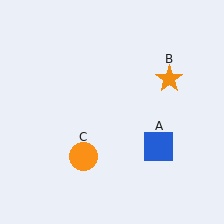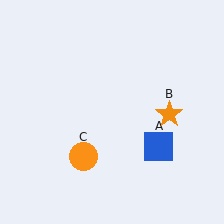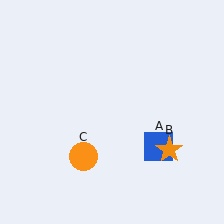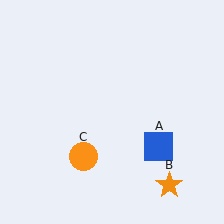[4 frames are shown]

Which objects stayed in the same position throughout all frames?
Blue square (object A) and orange circle (object C) remained stationary.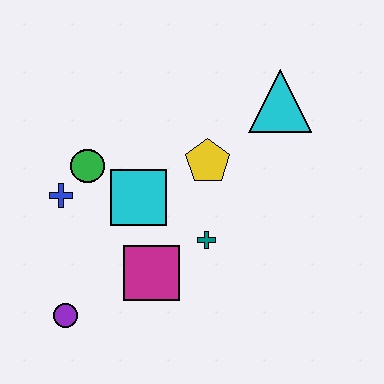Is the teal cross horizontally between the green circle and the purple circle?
No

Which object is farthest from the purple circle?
The cyan triangle is farthest from the purple circle.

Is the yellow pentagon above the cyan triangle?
No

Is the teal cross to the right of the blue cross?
Yes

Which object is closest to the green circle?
The blue cross is closest to the green circle.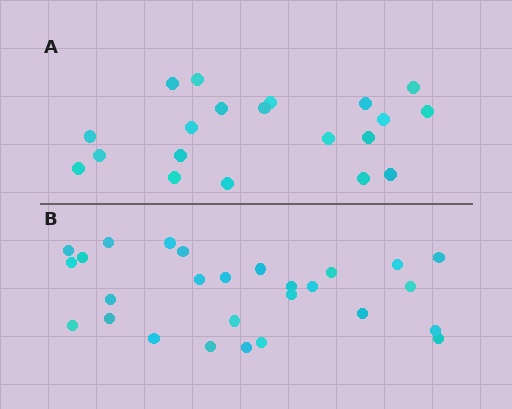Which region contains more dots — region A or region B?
Region B (the bottom region) has more dots.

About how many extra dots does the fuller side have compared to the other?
Region B has roughly 8 or so more dots than region A.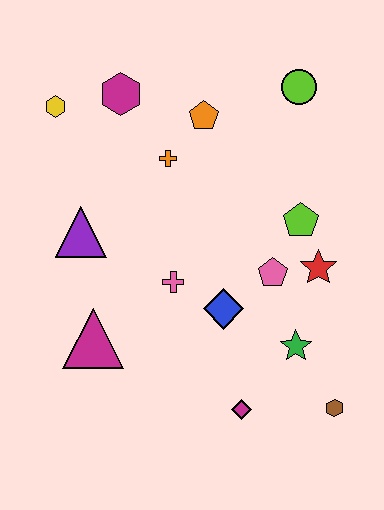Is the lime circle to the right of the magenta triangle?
Yes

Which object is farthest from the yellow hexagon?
The brown hexagon is farthest from the yellow hexagon.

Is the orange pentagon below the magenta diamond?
No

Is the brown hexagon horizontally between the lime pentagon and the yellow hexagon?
No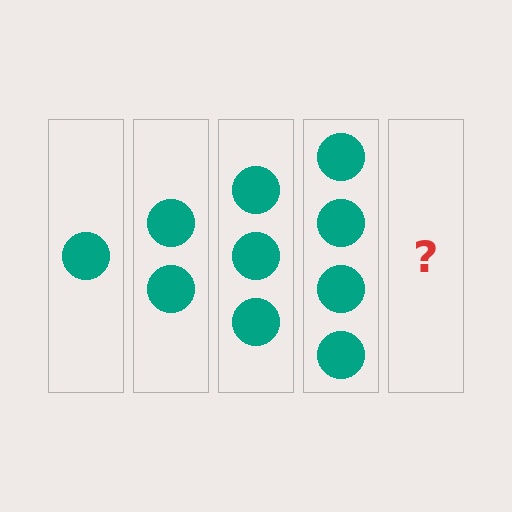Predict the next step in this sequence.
The next step is 5 circles.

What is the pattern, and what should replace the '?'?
The pattern is that each step adds one more circle. The '?' should be 5 circles.